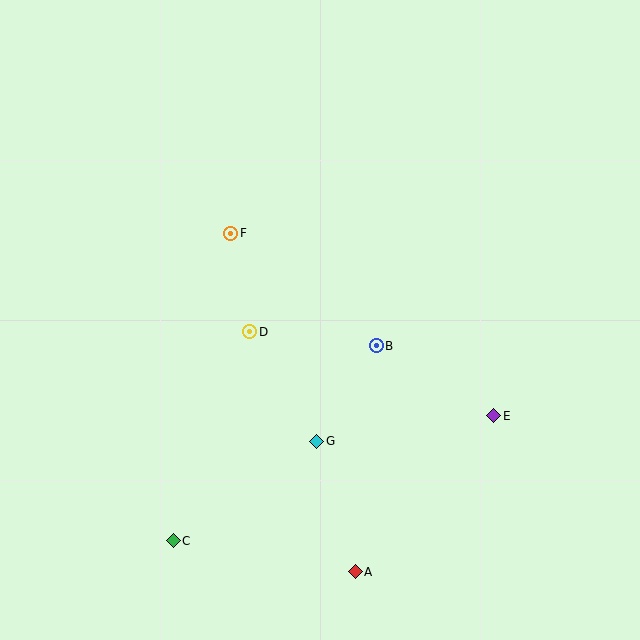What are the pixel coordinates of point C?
Point C is at (173, 541).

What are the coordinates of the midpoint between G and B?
The midpoint between G and B is at (347, 393).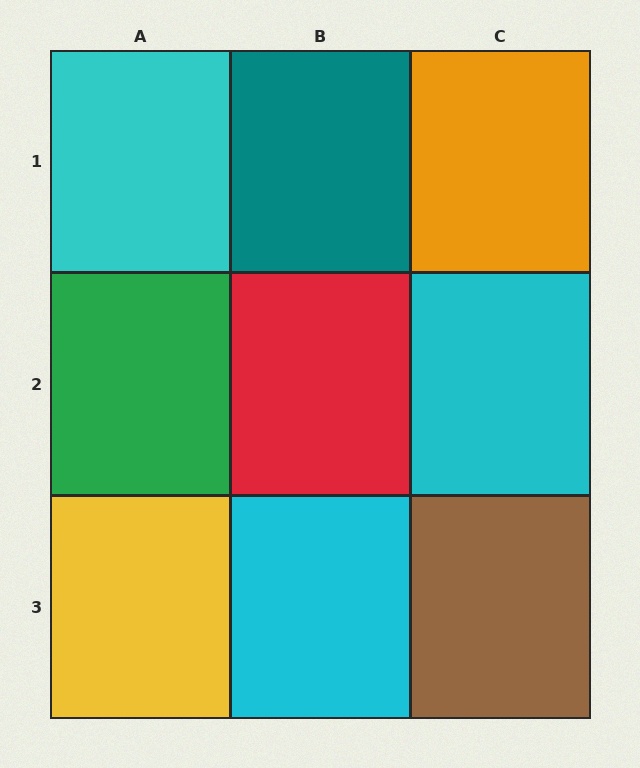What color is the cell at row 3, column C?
Brown.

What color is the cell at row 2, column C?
Cyan.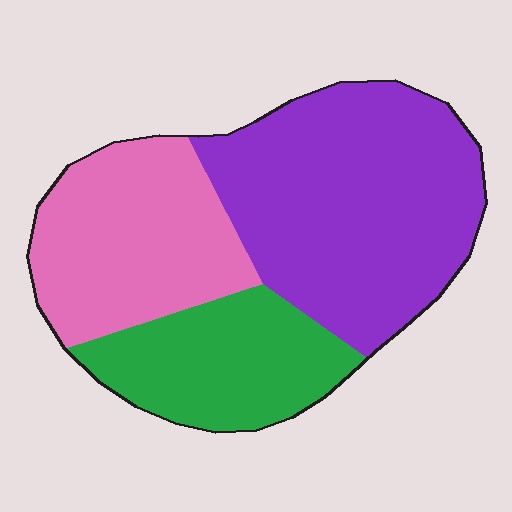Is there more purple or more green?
Purple.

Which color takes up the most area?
Purple, at roughly 45%.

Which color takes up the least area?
Green, at roughly 25%.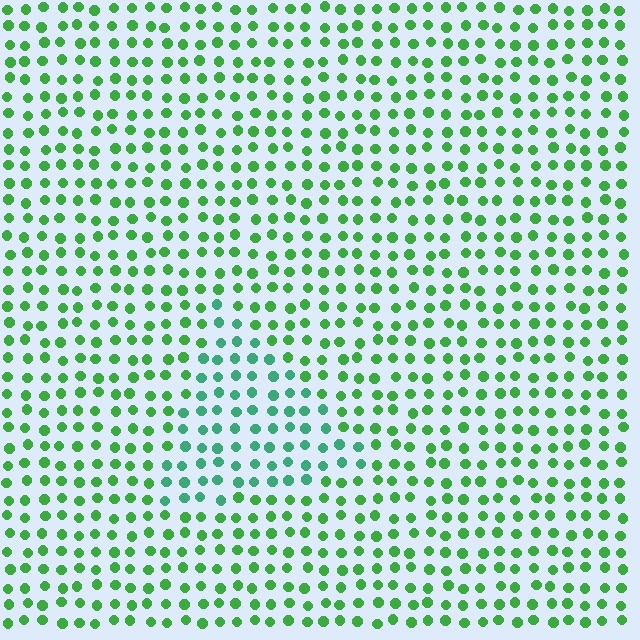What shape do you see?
I see a triangle.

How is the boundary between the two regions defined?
The boundary is defined purely by a slight shift in hue (about 31 degrees). Spacing, size, and orientation are identical on both sides.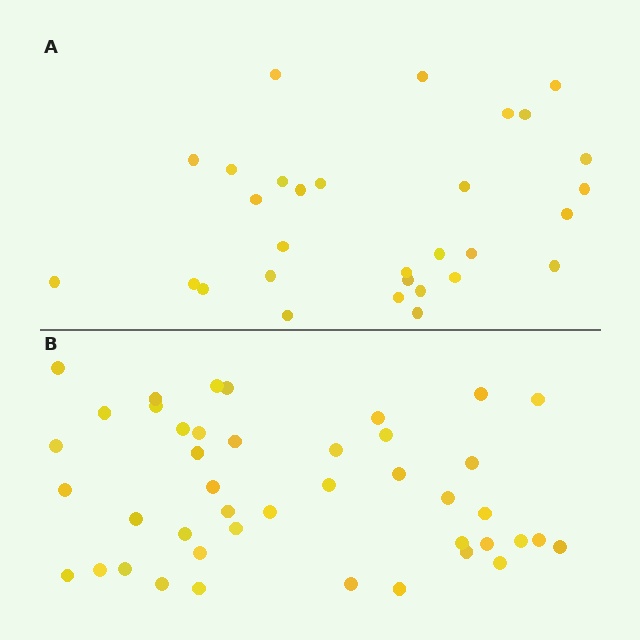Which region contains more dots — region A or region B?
Region B (the bottom region) has more dots.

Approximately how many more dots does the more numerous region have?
Region B has approximately 15 more dots than region A.